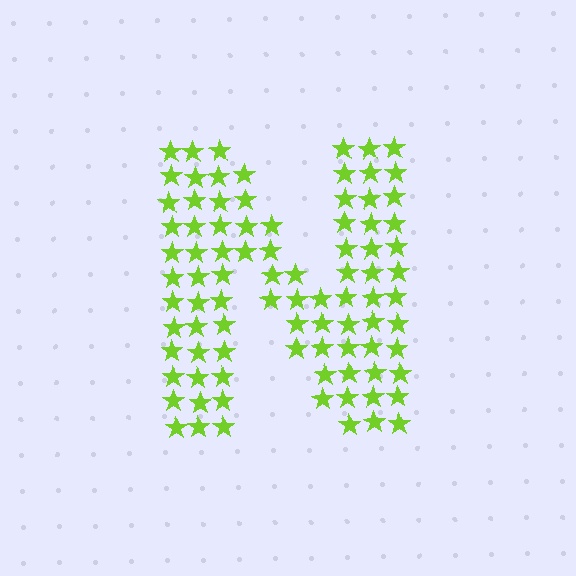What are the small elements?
The small elements are stars.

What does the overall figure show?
The overall figure shows the letter N.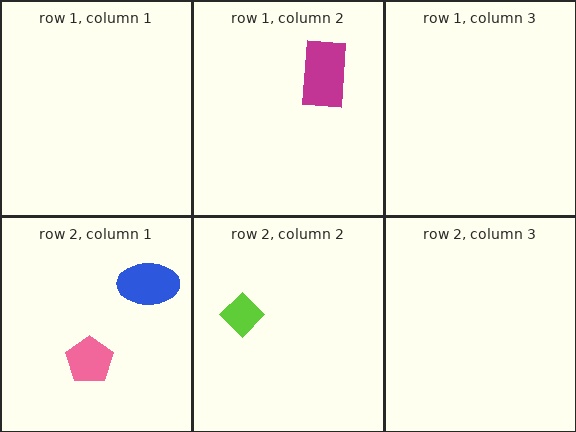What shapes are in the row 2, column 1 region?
The blue ellipse, the pink pentagon.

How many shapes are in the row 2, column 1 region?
2.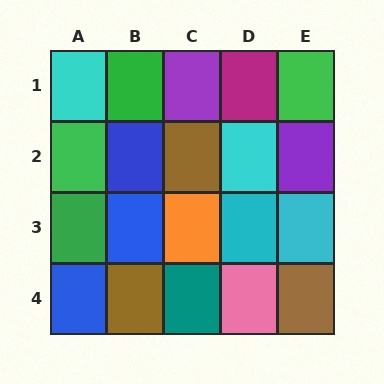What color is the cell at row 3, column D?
Cyan.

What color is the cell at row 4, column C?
Teal.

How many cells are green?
4 cells are green.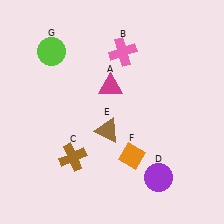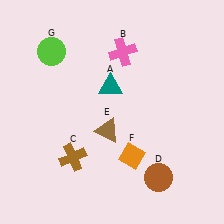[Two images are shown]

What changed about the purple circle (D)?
In Image 1, D is purple. In Image 2, it changed to brown.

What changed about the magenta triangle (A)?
In Image 1, A is magenta. In Image 2, it changed to teal.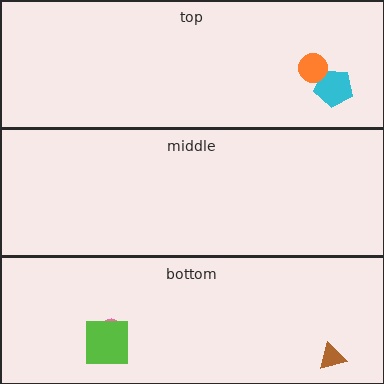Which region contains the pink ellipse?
The bottom region.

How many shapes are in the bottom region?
3.